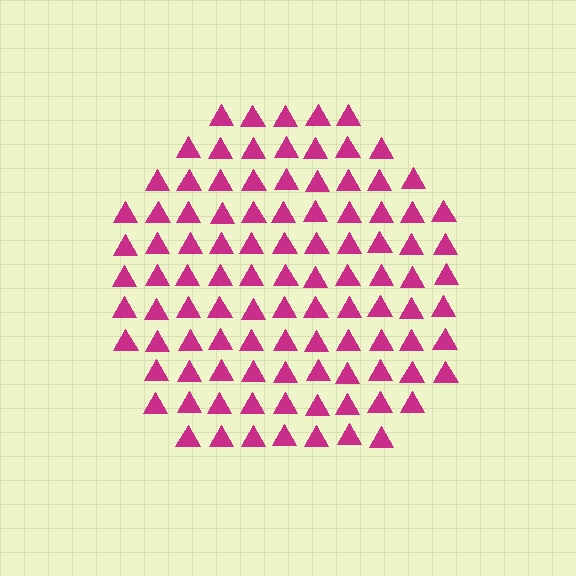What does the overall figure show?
The overall figure shows a circle.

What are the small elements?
The small elements are triangles.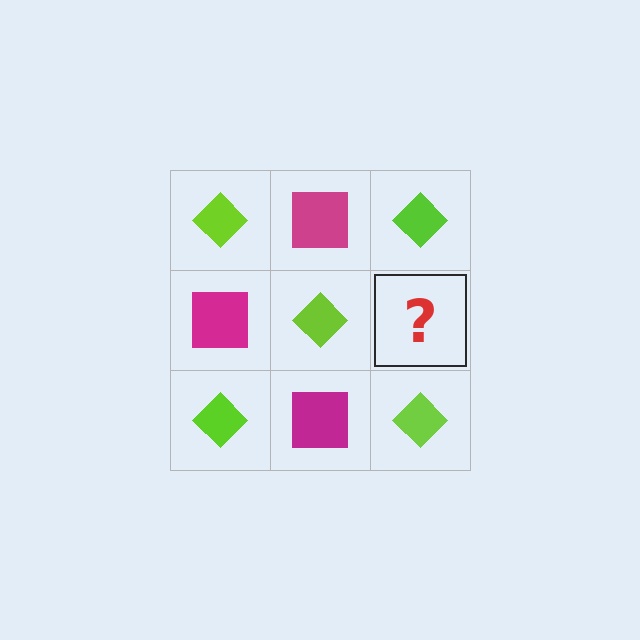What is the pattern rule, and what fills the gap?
The rule is that it alternates lime diamond and magenta square in a checkerboard pattern. The gap should be filled with a magenta square.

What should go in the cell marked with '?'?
The missing cell should contain a magenta square.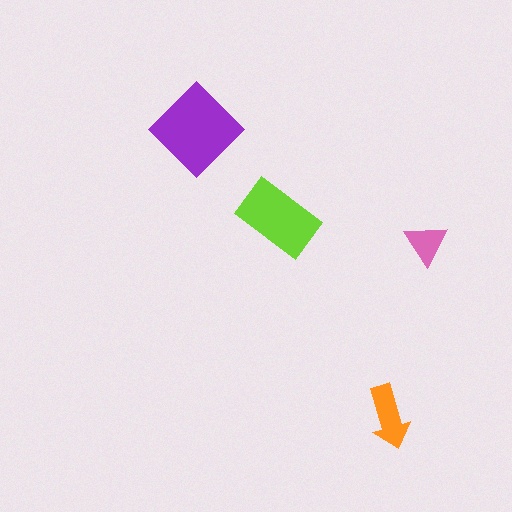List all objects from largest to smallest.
The purple diamond, the lime rectangle, the orange arrow, the pink triangle.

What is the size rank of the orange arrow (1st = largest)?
3rd.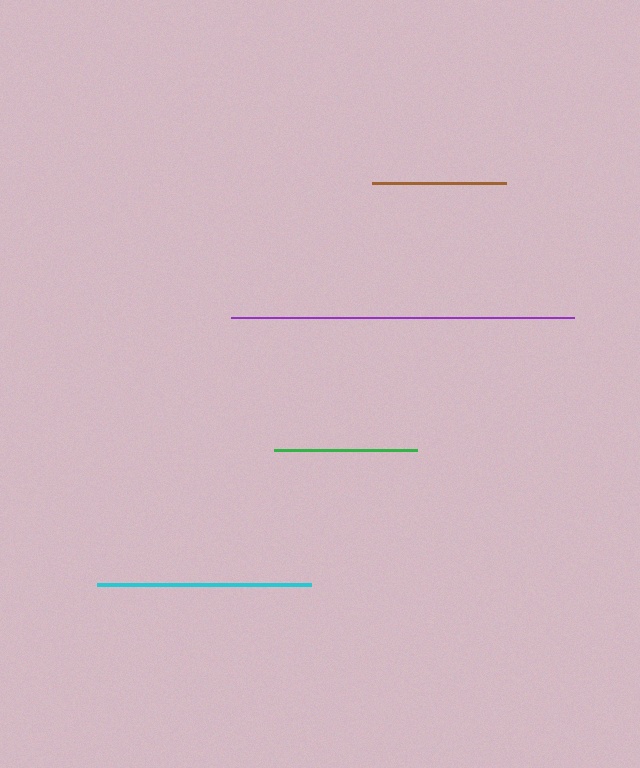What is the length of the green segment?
The green segment is approximately 143 pixels long.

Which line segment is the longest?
The purple line is the longest at approximately 343 pixels.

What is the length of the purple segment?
The purple segment is approximately 343 pixels long.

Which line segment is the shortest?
The brown line is the shortest at approximately 134 pixels.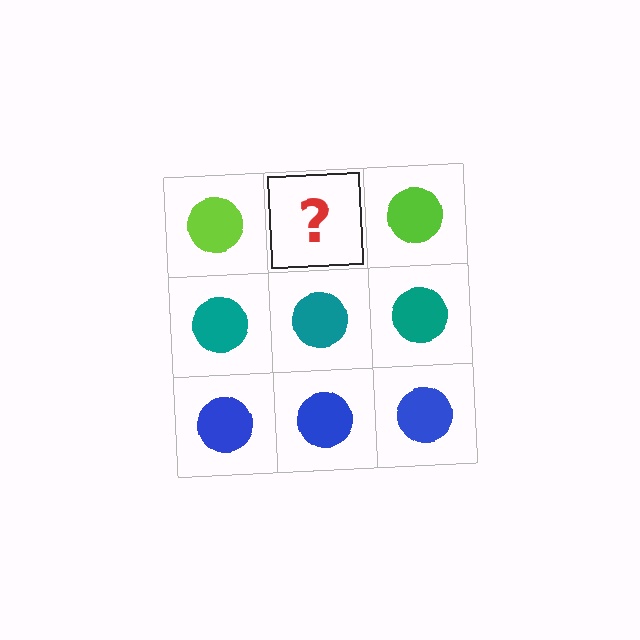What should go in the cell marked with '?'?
The missing cell should contain a lime circle.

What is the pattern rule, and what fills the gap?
The rule is that each row has a consistent color. The gap should be filled with a lime circle.